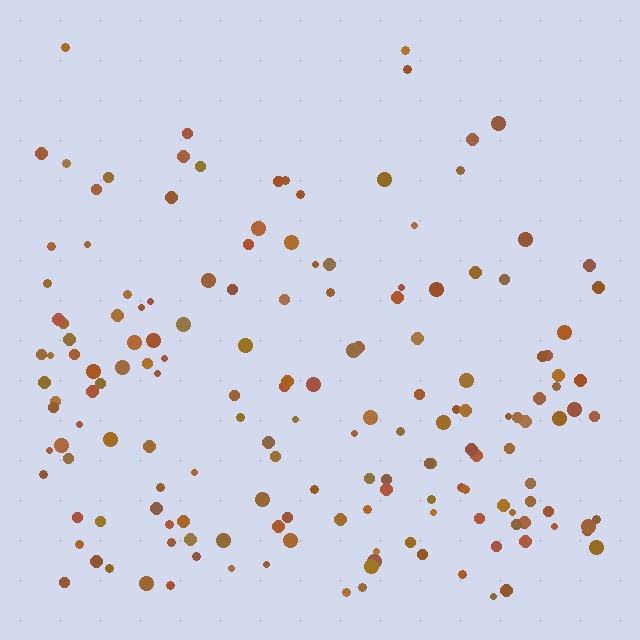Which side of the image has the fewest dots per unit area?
The top.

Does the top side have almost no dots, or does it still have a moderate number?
Still a moderate number, just noticeably fewer than the bottom.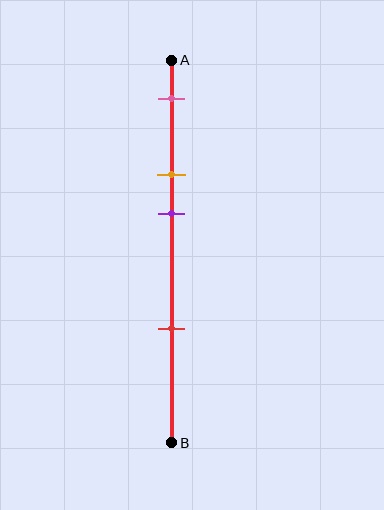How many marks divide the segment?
There are 4 marks dividing the segment.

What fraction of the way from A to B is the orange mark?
The orange mark is approximately 30% (0.3) of the way from A to B.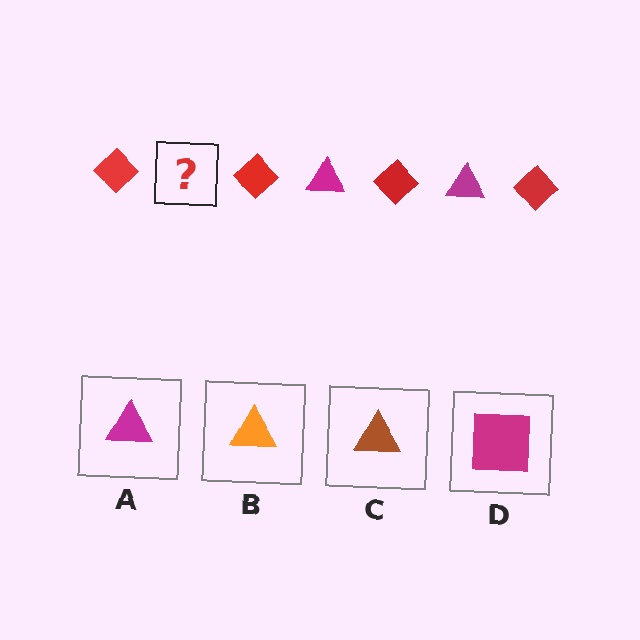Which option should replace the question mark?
Option A.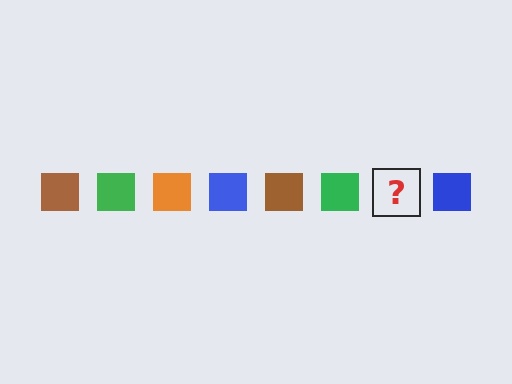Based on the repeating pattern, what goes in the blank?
The blank should be an orange square.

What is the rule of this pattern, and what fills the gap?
The rule is that the pattern cycles through brown, green, orange, blue squares. The gap should be filled with an orange square.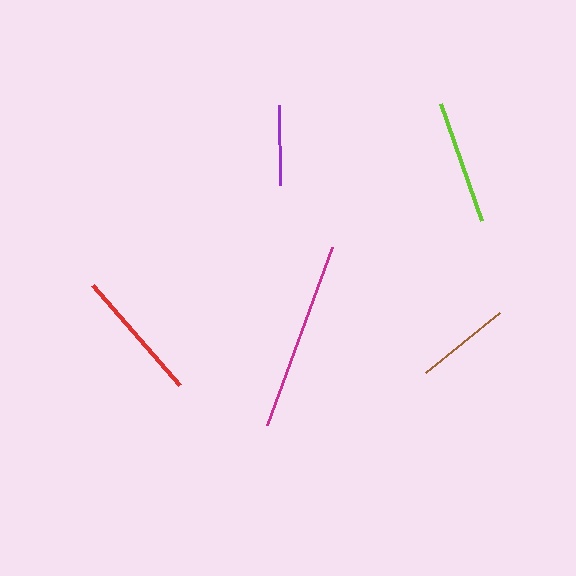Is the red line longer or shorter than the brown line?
The red line is longer than the brown line.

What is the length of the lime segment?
The lime segment is approximately 125 pixels long.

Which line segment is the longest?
The magenta line is the longest at approximately 190 pixels.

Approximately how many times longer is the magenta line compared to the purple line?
The magenta line is approximately 2.4 times the length of the purple line.